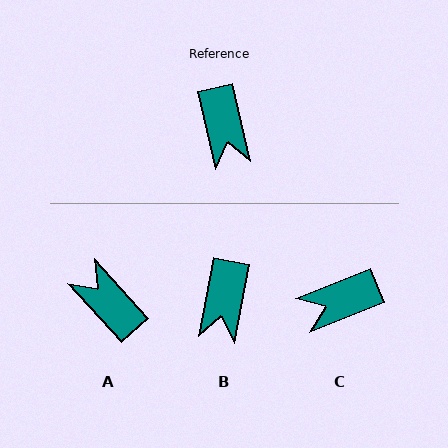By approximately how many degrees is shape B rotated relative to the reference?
Approximately 24 degrees clockwise.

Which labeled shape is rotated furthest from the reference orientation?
A, about 150 degrees away.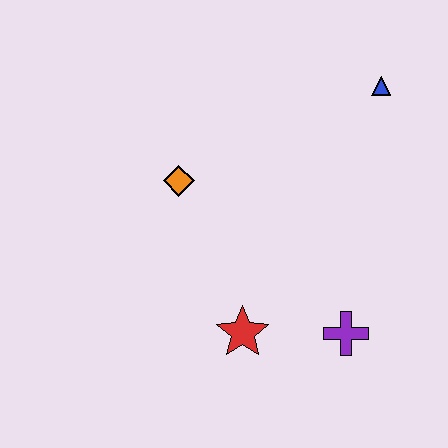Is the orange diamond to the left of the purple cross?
Yes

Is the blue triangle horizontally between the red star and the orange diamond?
No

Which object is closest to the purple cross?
The red star is closest to the purple cross.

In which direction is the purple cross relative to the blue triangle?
The purple cross is below the blue triangle.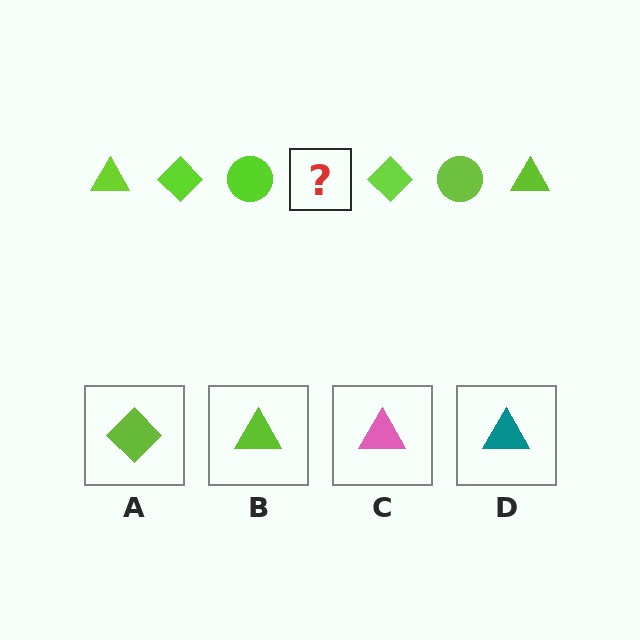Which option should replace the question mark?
Option B.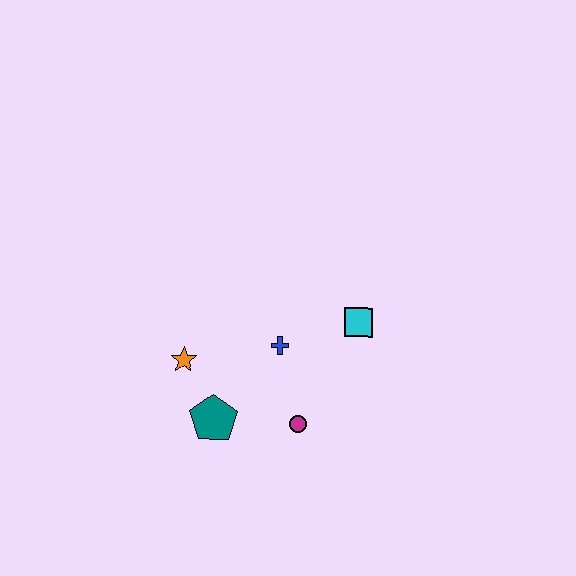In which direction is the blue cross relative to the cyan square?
The blue cross is to the left of the cyan square.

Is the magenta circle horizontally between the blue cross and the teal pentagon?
No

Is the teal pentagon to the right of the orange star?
Yes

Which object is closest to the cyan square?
The blue cross is closest to the cyan square.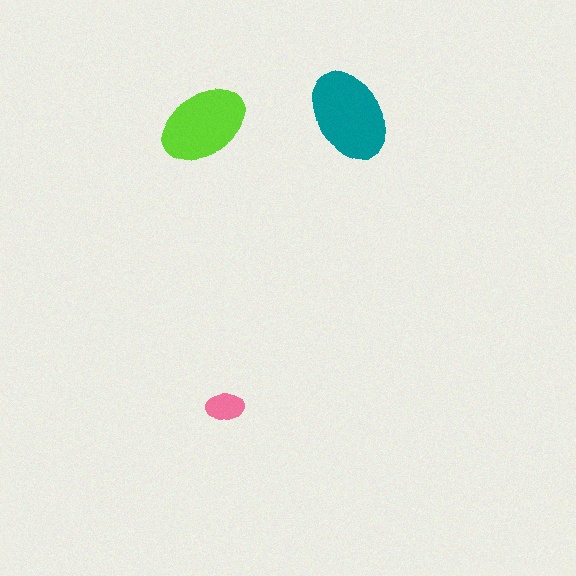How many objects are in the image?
There are 3 objects in the image.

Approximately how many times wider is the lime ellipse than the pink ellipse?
About 2.5 times wider.